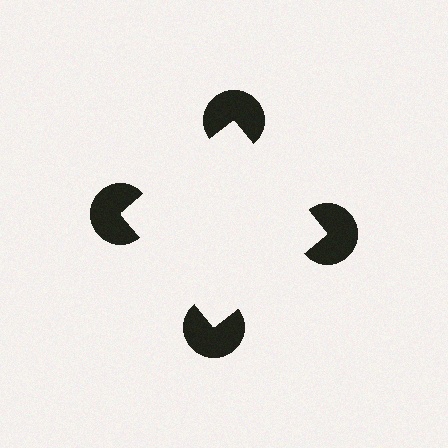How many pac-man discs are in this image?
There are 4 — one at each vertex of the illusory square.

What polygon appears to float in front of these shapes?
An illusory square — its edges are inferred from the aligned wedge cuts in the pac-man discs, not physically drawn.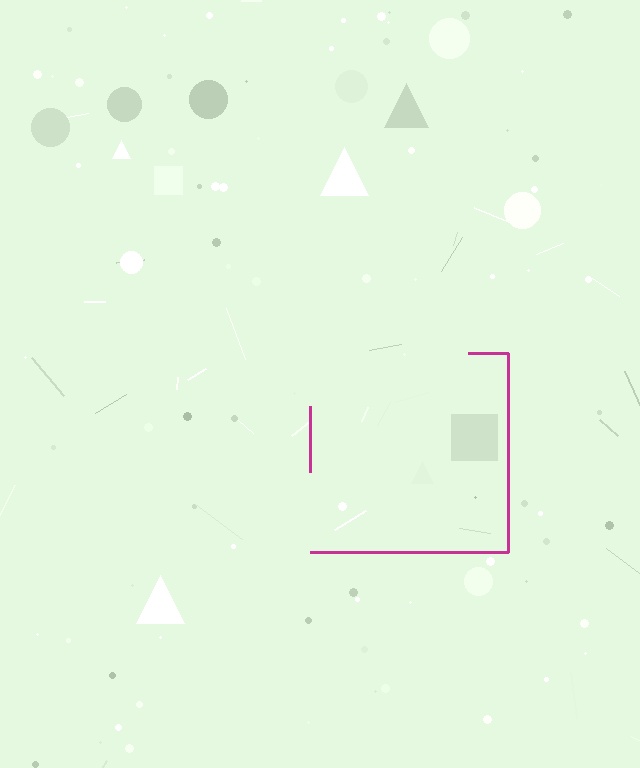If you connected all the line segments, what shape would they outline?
They would outline a square.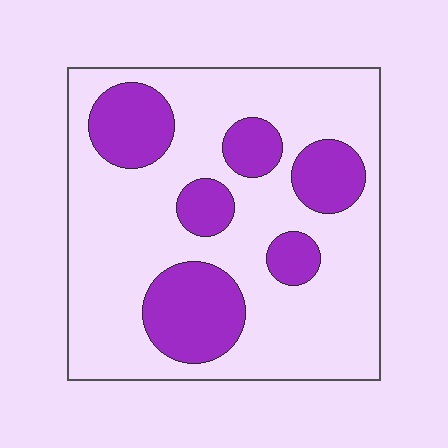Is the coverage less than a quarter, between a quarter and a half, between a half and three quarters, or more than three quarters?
Between a quarter and a half.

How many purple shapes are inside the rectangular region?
6.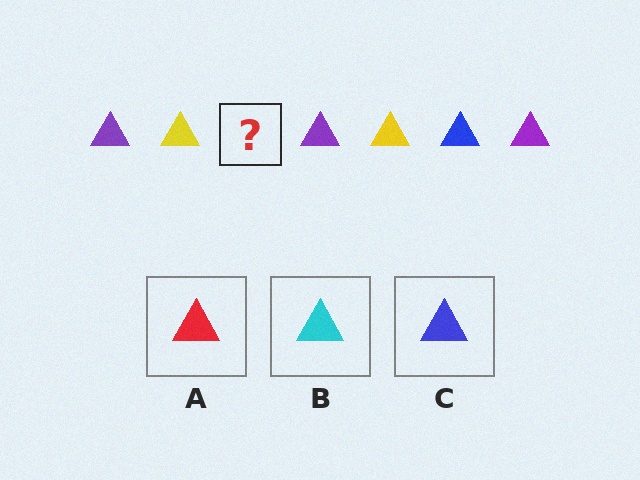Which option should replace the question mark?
Option C.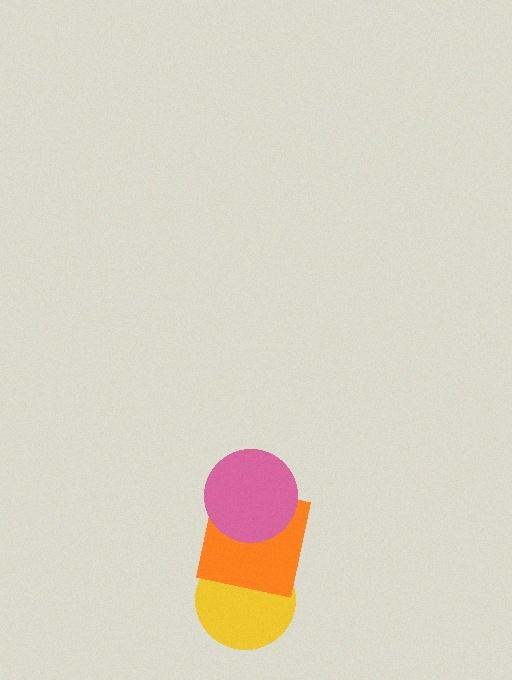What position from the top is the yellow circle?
The yellow circle is 3rd from the top.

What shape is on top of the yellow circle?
The orange square is on top of the yellow circle.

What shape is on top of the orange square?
The pink circle is on top of the orange square.